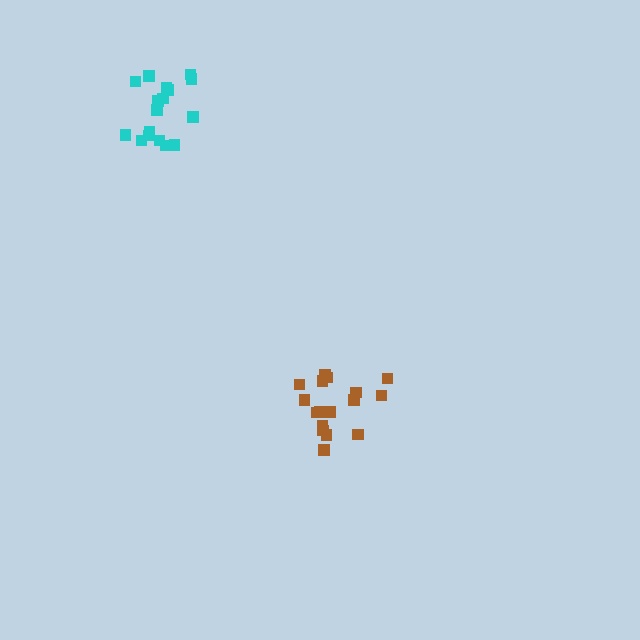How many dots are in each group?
Group 1: 17 dots, Group 2: 17 dots (34 total).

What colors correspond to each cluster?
The clusters are colored: cyan, brown.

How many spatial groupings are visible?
There are 2 spatial groupings.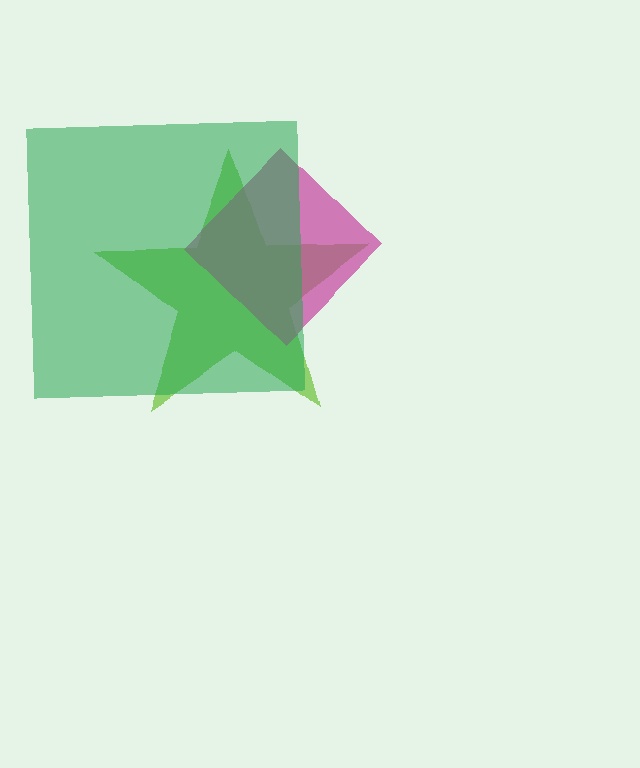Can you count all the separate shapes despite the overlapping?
Yes, there are 3 separate shapes.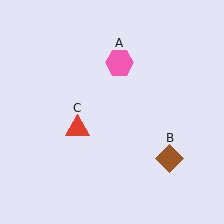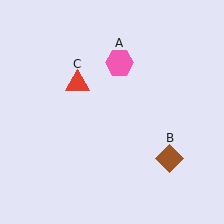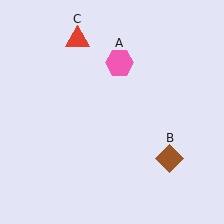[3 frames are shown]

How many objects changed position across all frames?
1 object changed position: red triangle (object C).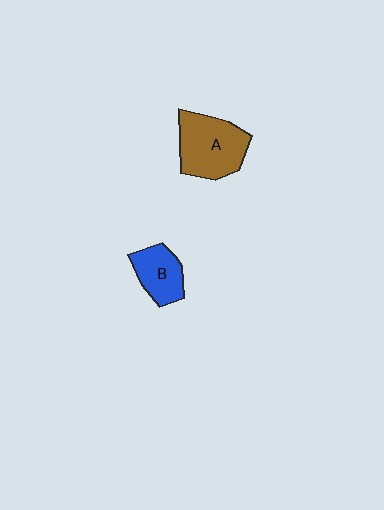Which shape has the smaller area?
Shape B (blue).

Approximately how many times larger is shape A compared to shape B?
Approximately 1.6 times.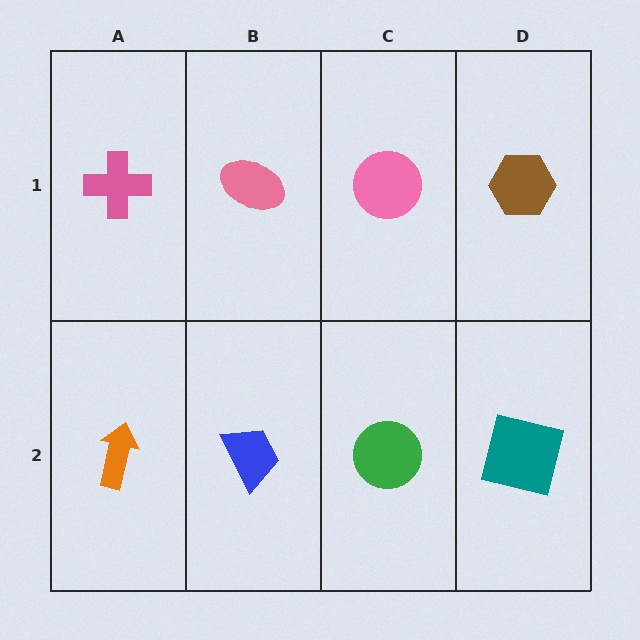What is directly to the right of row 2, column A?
A blue trapezoid.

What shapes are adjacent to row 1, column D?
A teal square (row 2, column D), a pink circle (row 1, column C).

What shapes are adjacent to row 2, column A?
A pink cross (row 1, column A), a blue trapezoid (row 2, column B).